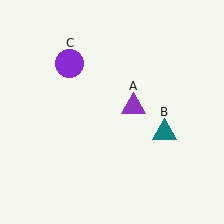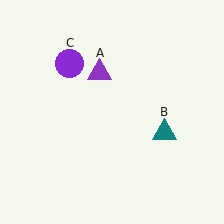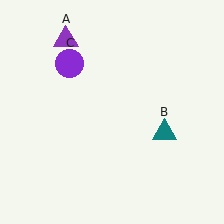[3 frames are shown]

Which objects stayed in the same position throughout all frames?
Teal triangle (object B) and purple circle (object C) remained stationary.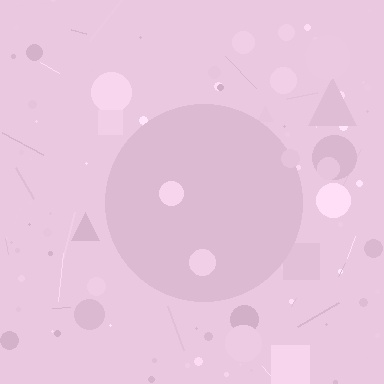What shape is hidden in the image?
A circle is hidden in the image.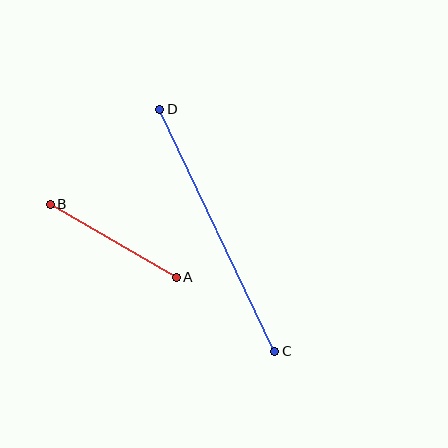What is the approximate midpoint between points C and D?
The midpoint is at approximately (217, 230) pixels.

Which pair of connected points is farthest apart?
Points C and D are farthest apart.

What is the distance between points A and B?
The distance is approximately 146 pixels.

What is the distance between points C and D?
The distance is approximately 268 pixels.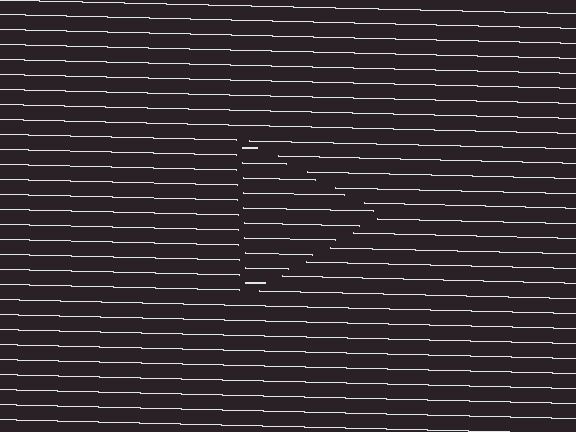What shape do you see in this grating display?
An illusory triangle. The interior of the shape contains the same grating, shifted by half a period — the contour is defined by the phase discontinuity where line-ends from the inner and outer gratings abut.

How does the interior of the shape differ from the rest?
The interior of the shape contains the same grating, shifted by half a period — the contour is defined by the phase discontinuity where line-ends from the inner and outer gratings abut.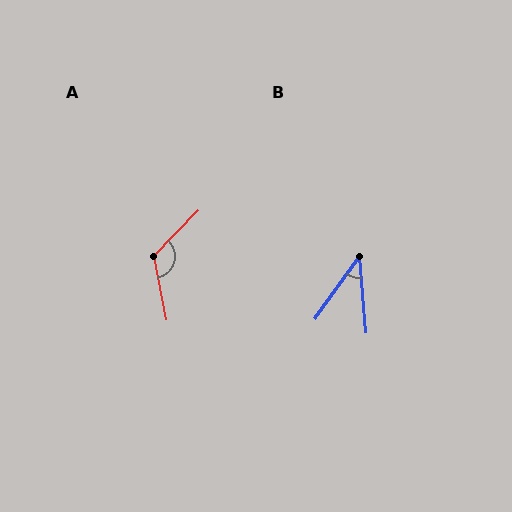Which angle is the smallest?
B, at approximately 40 degrees.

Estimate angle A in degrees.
Approximately 124 degrees.